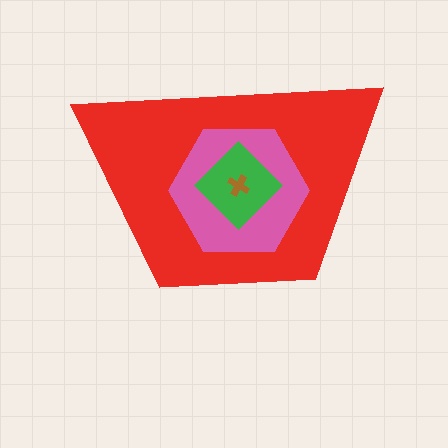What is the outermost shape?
The red trapezoid.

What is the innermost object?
The brown cross.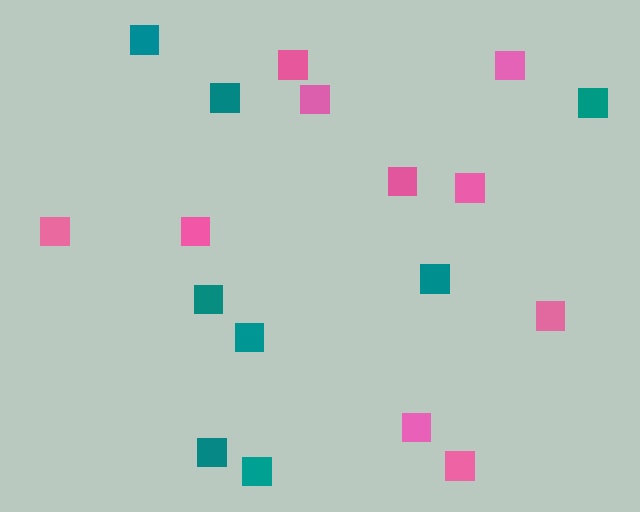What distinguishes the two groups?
There are 2 groups: one group of pink squares (10) and one group of teal squares (8).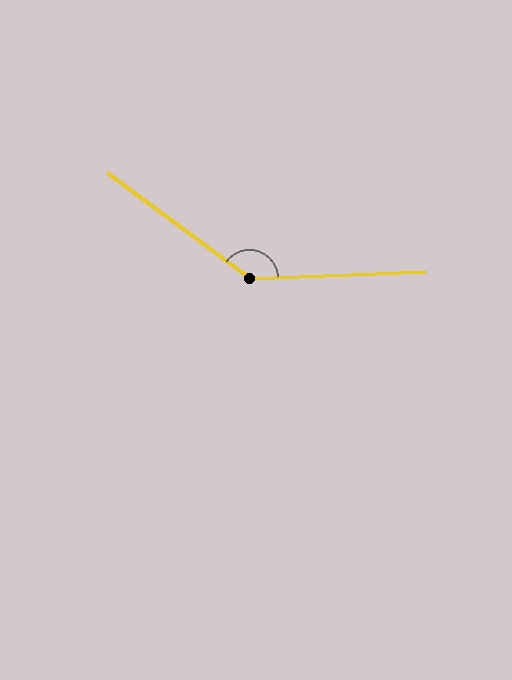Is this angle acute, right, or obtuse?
It is obtuse.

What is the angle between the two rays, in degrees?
Approximately 141 degrees.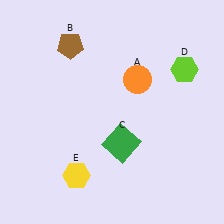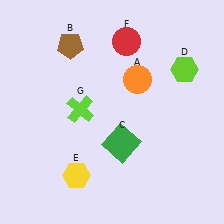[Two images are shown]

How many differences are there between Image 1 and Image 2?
There are 2 differences between the two images.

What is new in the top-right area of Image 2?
A red circle (F) was added in the top-right area of Image 2.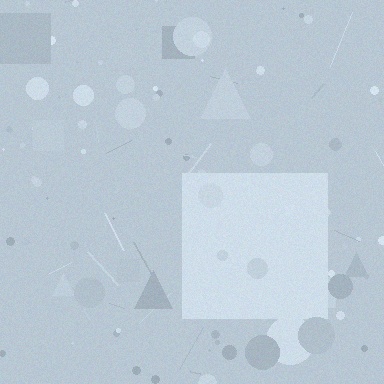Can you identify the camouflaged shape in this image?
The camouflaged shape is a square.